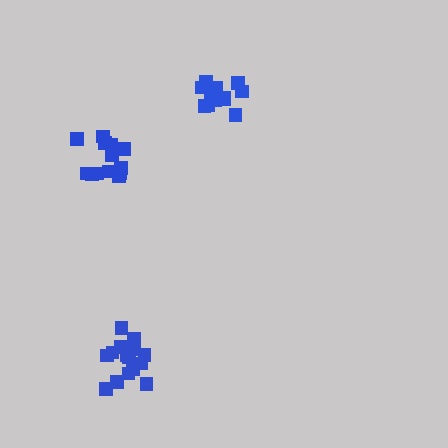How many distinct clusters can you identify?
There are 3 distinct clusters.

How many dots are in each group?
Group 1: 13 dots, Group 2: 16 dots, Group 3: 13 dots (42 total).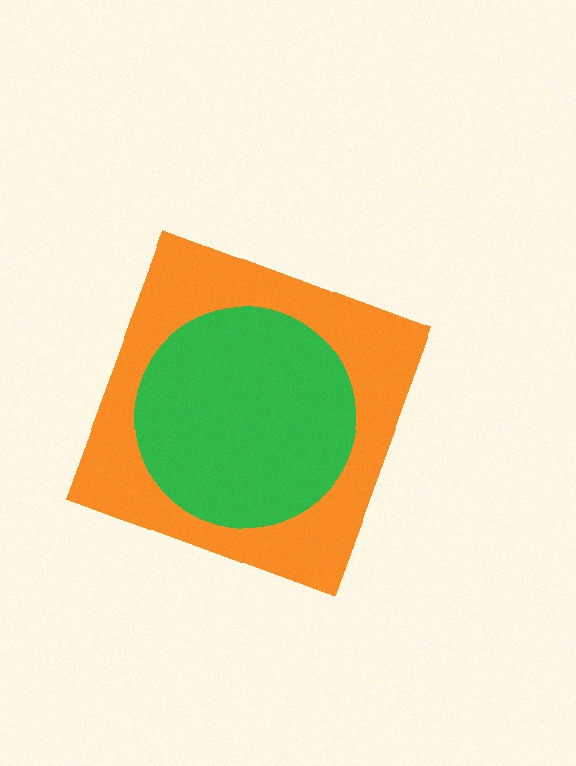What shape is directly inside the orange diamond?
The green circle.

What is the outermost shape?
The orange diamond.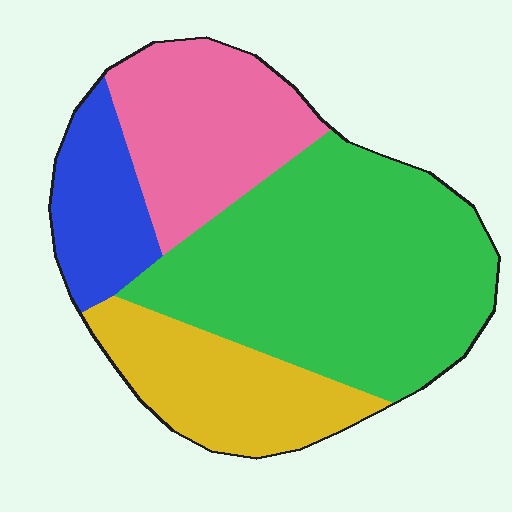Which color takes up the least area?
Blue, at roughly 10%.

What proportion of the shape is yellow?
Yellow takes up about one fifth (1/5) of the shape.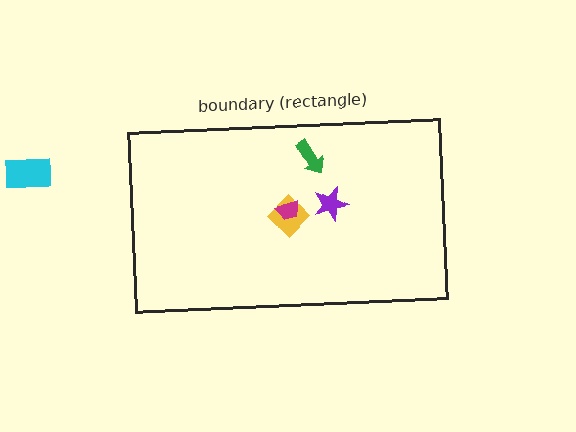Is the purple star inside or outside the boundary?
Inside.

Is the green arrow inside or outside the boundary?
Inside.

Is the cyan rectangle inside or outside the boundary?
Outside.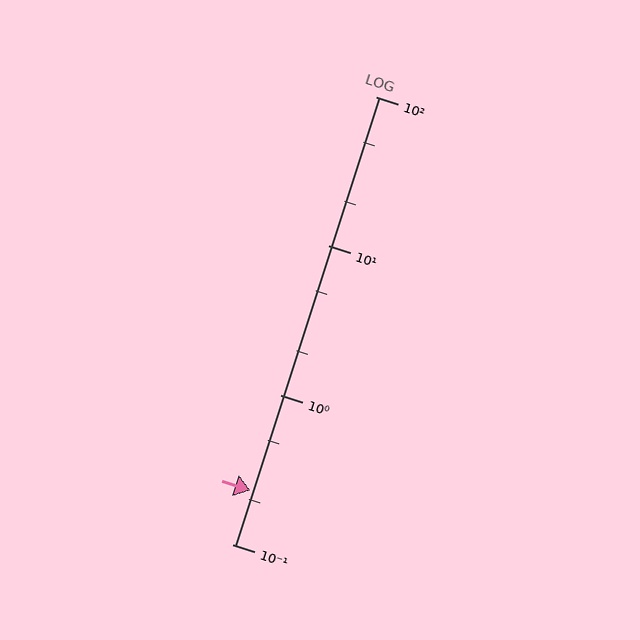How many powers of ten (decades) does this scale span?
The scale spans 3 decades, from 0.1 to 100.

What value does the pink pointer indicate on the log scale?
The pointer indicates approximately 0.23.